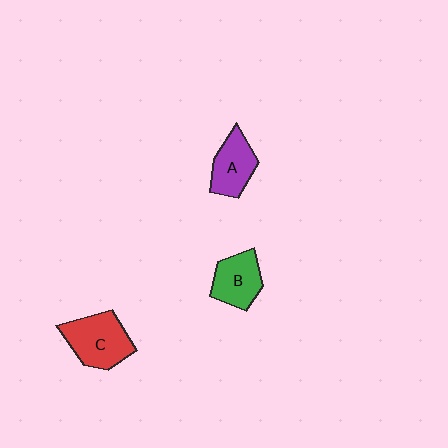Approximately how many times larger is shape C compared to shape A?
Approximately 1.4 times.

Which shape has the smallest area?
Shape A (purple).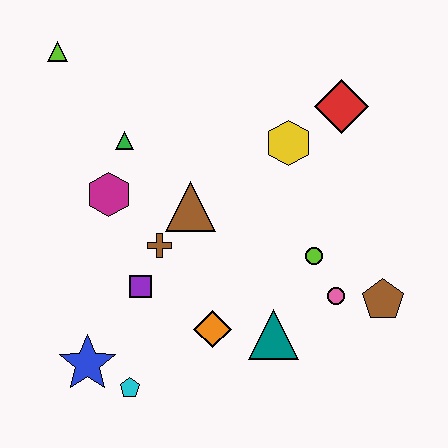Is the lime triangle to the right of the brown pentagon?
No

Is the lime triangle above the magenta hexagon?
Yes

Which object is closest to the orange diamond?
The teal triangle is closest to the orange diamond.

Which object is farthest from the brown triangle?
The brown pentagon is farthest from the brown triangle.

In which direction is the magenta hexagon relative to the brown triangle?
The magenta hexagon is to the left of the brown triangle.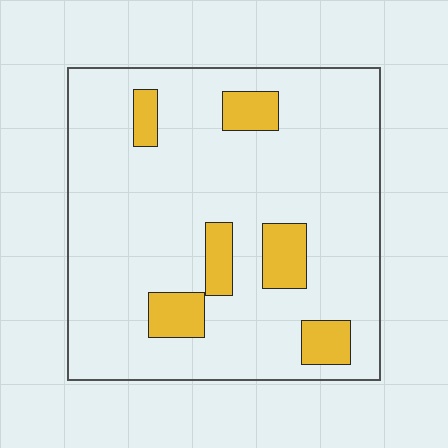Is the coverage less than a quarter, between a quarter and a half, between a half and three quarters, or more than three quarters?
Less than a quarter.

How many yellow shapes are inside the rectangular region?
6.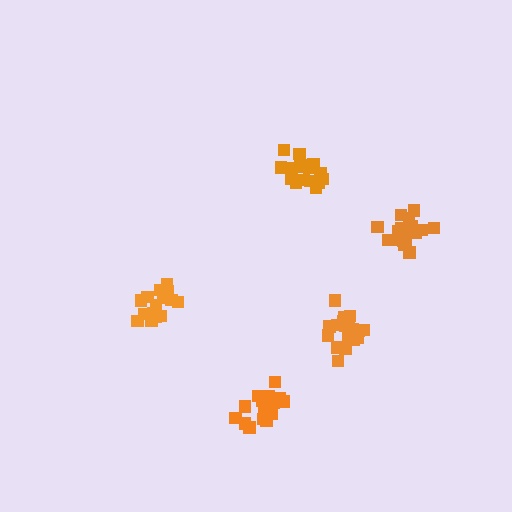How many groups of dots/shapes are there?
There are 5 groups.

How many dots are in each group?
Group 1: 19 dots, Group 2: 15 dots, Group 3: 18 dots, Group 4: 17 dots, Group 5: 17 dots (86 total).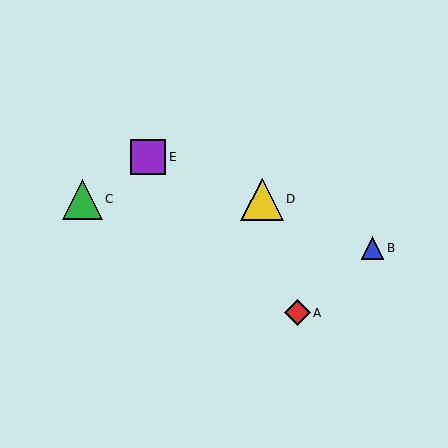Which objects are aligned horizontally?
Objects C, D are aligned horizontally.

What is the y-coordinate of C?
Object C is at y≈199.